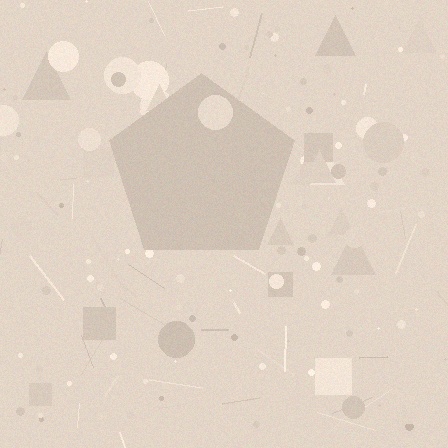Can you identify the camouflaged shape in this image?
The camouflaged shape is a pentagon.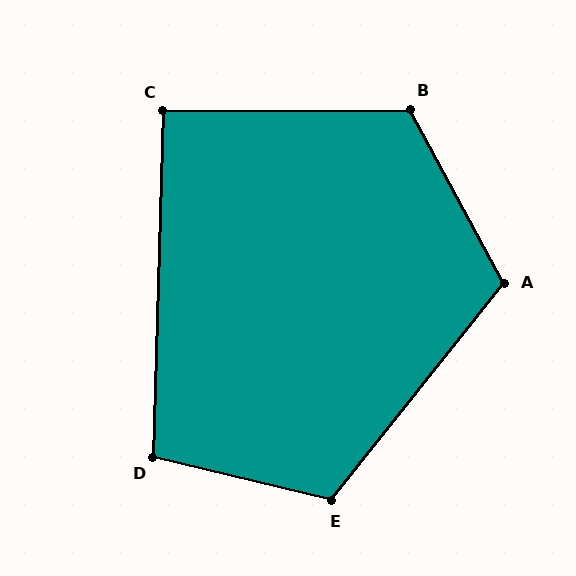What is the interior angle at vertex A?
Approximately 113 degrees (obtuse).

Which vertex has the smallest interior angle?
C, at approximately 92 degrees.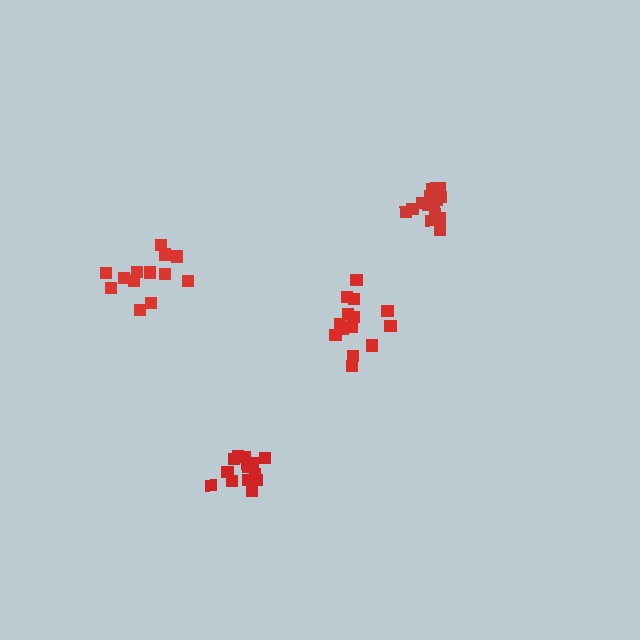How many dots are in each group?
Group 1: 15 dots, Group 2: 13 dots, Group 3: 14 dots, Group 4: 15 dots (57 total).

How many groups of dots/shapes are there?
There are 4 groups.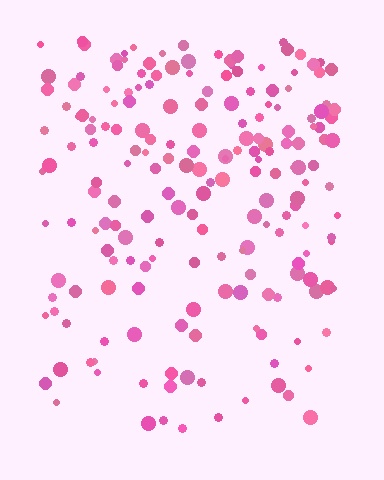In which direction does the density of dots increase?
From bottom to top, with the top side densest.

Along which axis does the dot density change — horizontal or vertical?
Vertical.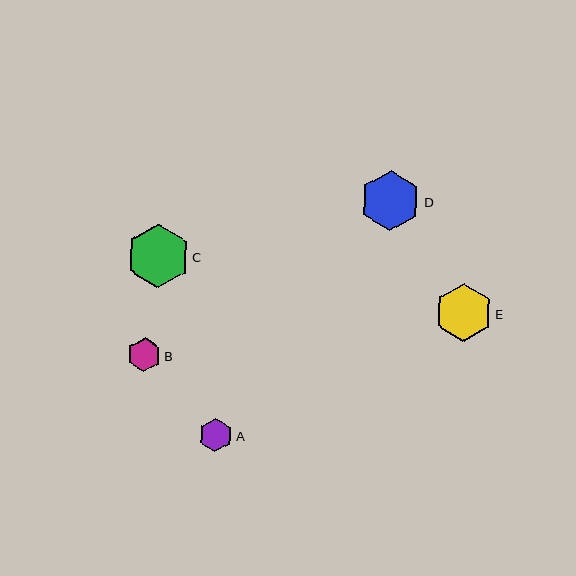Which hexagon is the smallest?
Hexagon A is the smallest with a size of approximately 33 pixels.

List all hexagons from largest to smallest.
From largest to smallest: C, D, E, B, A.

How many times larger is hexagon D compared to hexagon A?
Hexagon D is approximately 1.8 times the size of hexagon A.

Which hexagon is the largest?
Hexagon C is the largest with a size of approximately 63 pixels.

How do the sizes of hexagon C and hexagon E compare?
Hexagon C and hexagon E are approximately the same size.